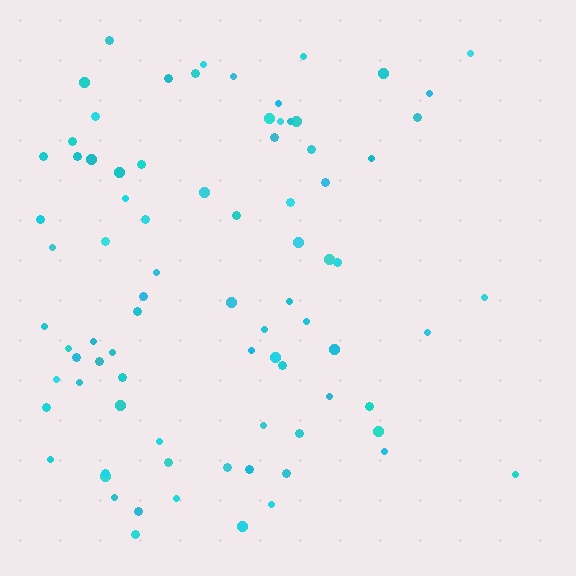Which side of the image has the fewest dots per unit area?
The right.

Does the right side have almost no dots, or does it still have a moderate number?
Still a moderate number, just noticeably fewer than the left.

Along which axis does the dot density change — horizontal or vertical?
Horizontal.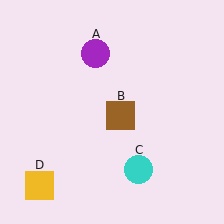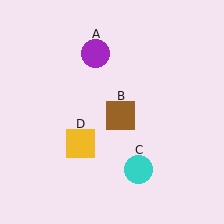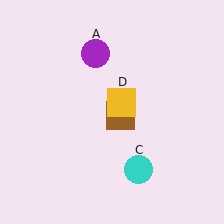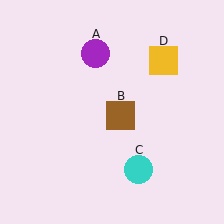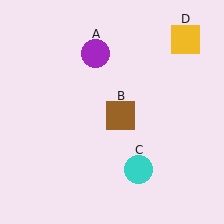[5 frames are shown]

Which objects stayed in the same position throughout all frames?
Purple circle (object A) and brown square (object B) and cyan circle (object C) remained stationary.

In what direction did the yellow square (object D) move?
The yellow square (object D) moved up and to the right.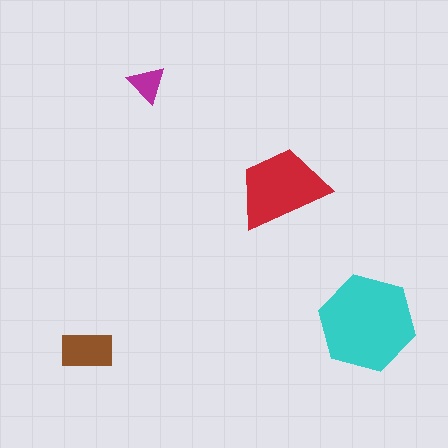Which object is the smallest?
The magenta triangle.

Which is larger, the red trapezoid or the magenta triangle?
The red trapezoid.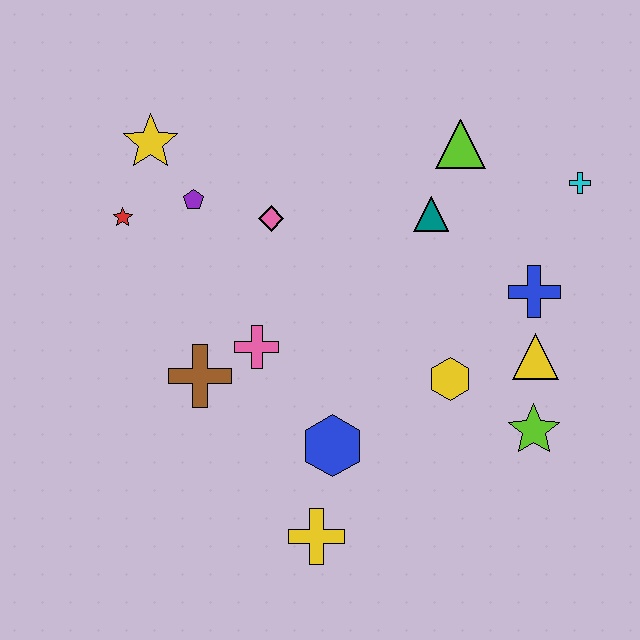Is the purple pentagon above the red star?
Yes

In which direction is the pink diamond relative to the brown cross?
The pink diamond is above the brown cross.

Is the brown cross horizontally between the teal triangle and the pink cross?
No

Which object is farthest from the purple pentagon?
The lime star is farthest from the purple pentagon.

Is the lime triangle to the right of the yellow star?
Yes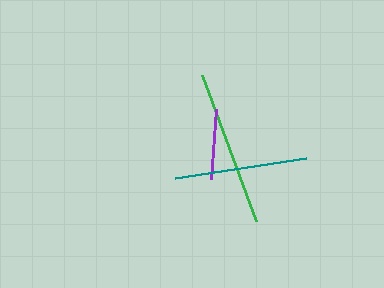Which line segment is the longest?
The green line is the longest at approximately 156 pixels.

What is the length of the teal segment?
The teal segment is approximately 133 pixels long.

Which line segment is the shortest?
The purple line is the shortest at approximately 70 pixels.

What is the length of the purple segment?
The purple segment is approximately 70 pixels long.